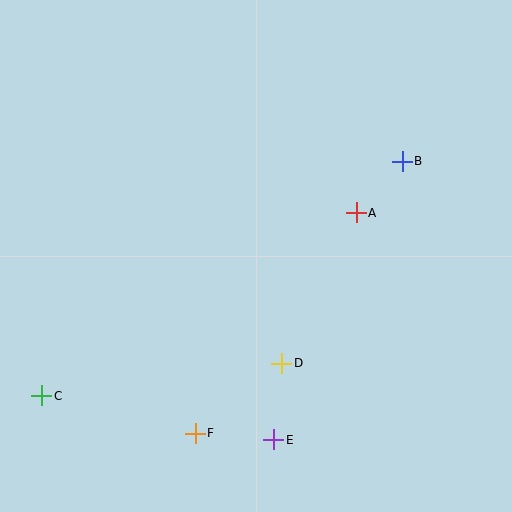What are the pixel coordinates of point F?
Point F is at (195, 433).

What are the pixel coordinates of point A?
Point A is at (356, 213).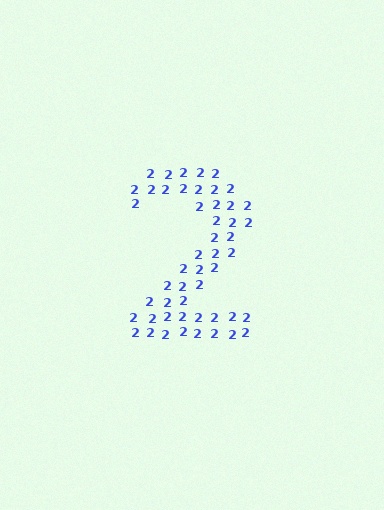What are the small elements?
The small elements are digit 2's.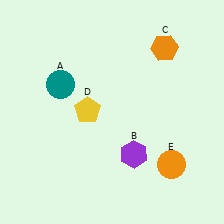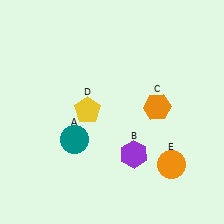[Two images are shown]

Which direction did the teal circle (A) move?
The teal circle (A) moved down.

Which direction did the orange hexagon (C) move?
The orange hexagon (C) moved down.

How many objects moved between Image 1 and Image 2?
2 objects moved between the two images.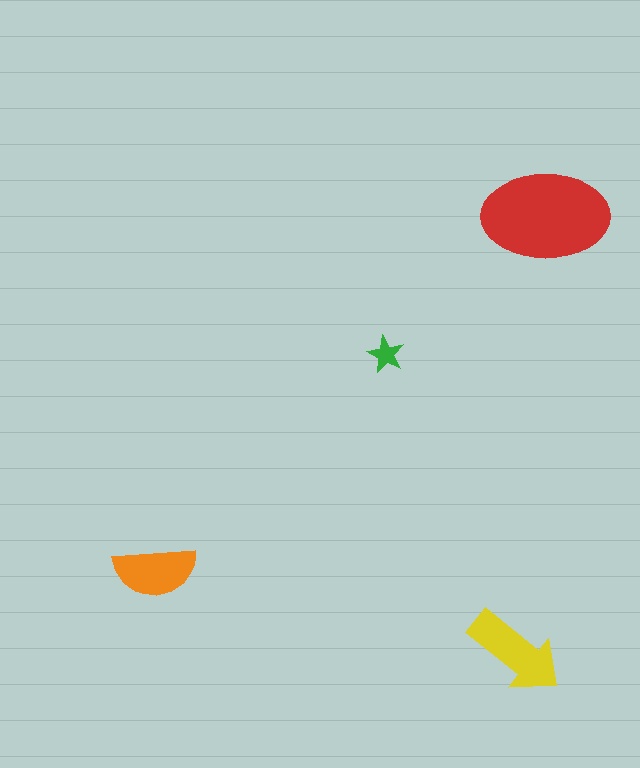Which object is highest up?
The red ellipse is topmost.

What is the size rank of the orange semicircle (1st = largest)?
3rd.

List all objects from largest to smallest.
The red ellipse, the yellow arrow, the orange semicircle, the green star.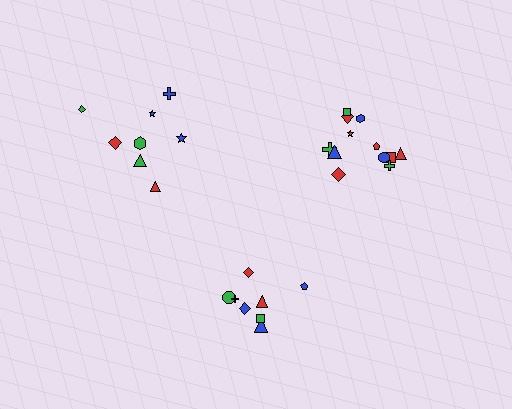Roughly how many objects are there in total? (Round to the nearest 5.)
Roughly 30 objects in total.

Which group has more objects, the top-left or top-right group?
The top-right group.